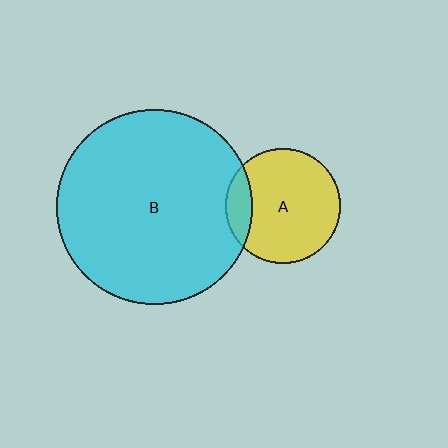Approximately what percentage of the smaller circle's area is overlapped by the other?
Approximately 15%.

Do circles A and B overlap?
Yes.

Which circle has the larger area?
Circle B (cyan).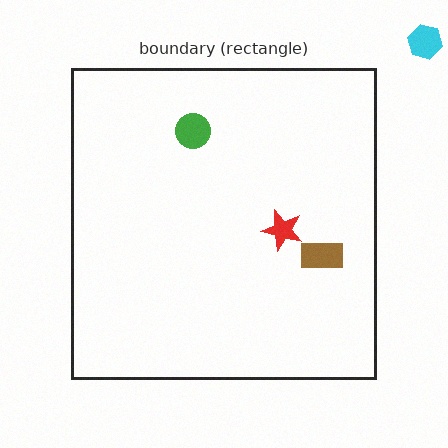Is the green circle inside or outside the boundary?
Inside.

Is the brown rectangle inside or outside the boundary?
Inside.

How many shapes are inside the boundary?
3 inside, 1 outside.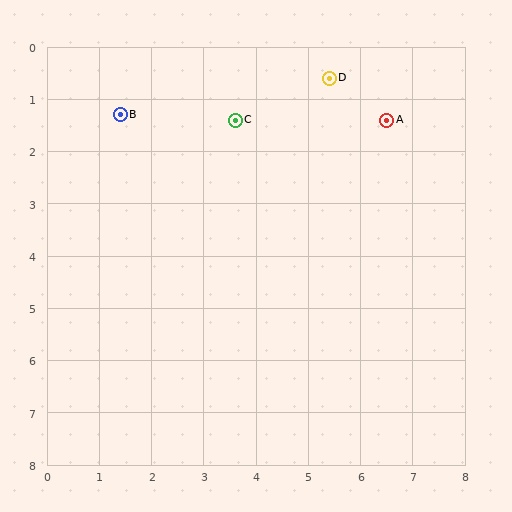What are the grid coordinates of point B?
Point B is at approximately (1.4, 1.3).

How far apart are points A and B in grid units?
Points A and B are about 5.1 grid units apart.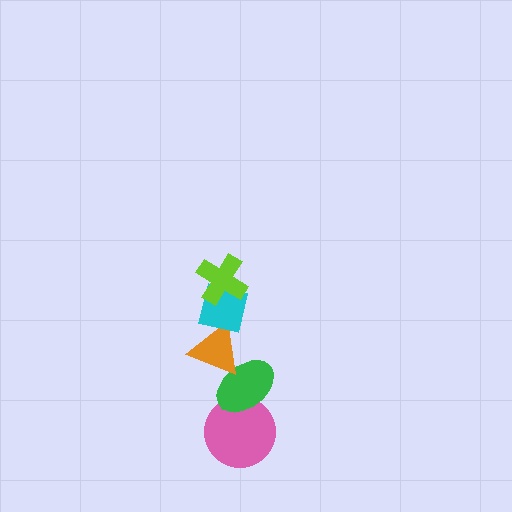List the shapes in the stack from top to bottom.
From top to bottom: the lime cross, the cyan square, the orange triangle, the green ellipse, the pink circle.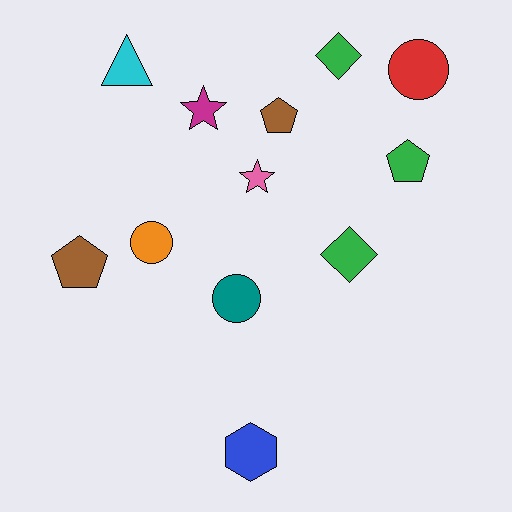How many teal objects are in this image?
There is 1 teal object.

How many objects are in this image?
There are 12 objects.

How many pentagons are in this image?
There are 3 pentagons.